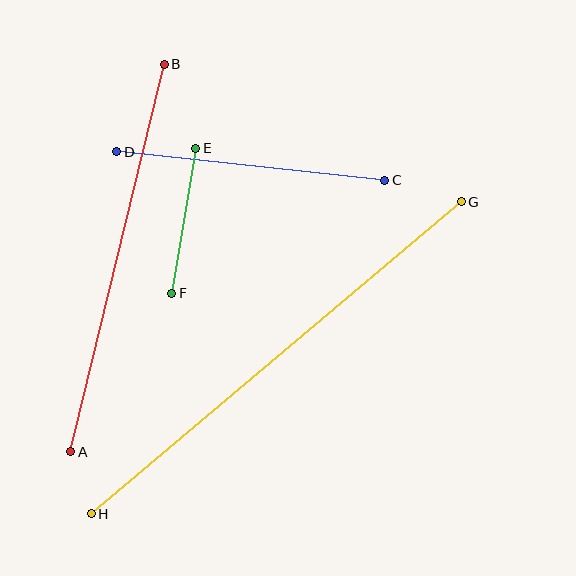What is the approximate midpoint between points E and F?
The midpoint is at approximately (184, 221) pixels.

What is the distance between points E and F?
The distance is approximately 147 pixels.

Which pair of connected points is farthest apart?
Points G and H are farthest apart.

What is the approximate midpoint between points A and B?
The midpoint is at approximately (117, 258) pixels.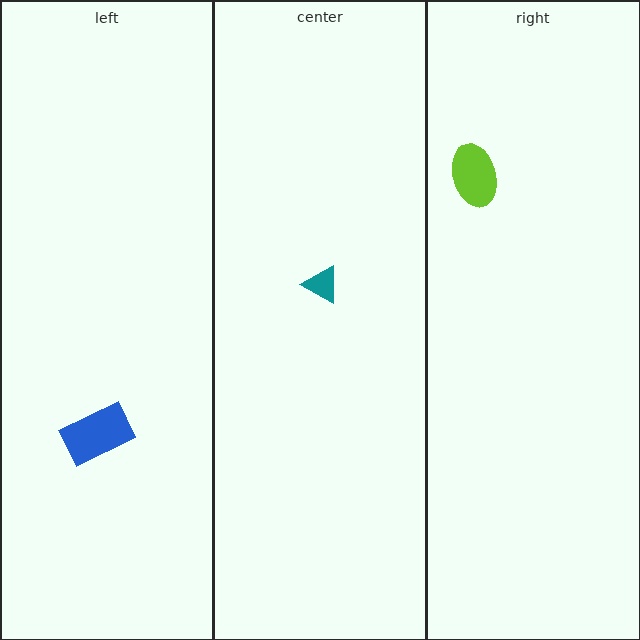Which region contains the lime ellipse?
The right region.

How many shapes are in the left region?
1.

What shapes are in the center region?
The teal triangle.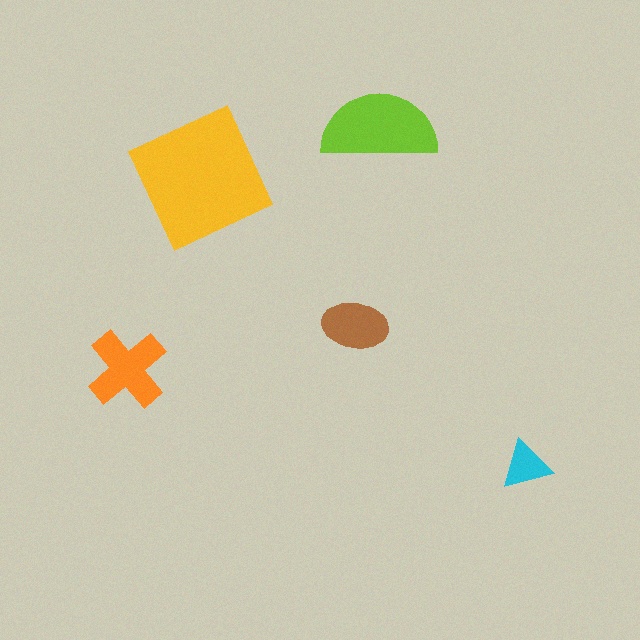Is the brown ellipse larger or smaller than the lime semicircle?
Smaller.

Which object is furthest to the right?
The cyan triangle is rightmost.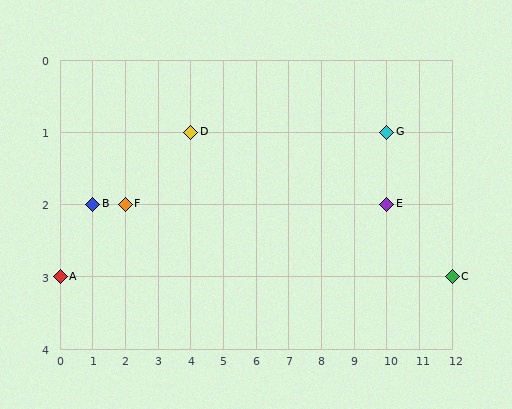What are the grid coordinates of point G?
Point G is at grid coordinates (10, 1).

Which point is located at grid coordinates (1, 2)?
Point B is at (1, 2).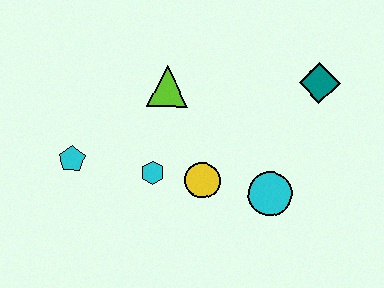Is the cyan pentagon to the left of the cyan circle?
Yes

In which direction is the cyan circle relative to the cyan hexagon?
The cyan circle is to the right of the cyan hexagon.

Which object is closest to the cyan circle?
The yellow circle is closest to the cyan circle.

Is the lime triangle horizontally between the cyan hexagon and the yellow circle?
Yes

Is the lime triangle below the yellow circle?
No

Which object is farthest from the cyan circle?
The cyan pentagon is farthest from the cyan circle.